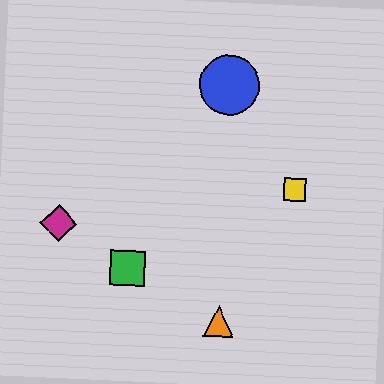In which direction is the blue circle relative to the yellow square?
The blue circle is above the yellow square.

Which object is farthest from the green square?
The blue circle is farthest from the green square.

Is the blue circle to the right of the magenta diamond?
Yes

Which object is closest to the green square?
The magenta diamond is closest to the green square.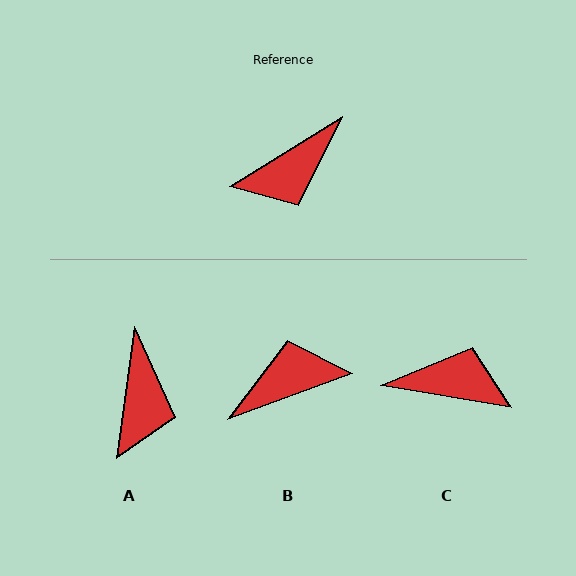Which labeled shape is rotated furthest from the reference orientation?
B, about 168 degrees away.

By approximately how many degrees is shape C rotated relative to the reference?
Approximately 138 degrees counter-clockwise.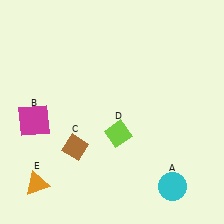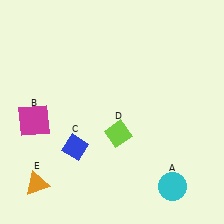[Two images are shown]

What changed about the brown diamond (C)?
In Image 1, C is brown. In Image 2, it changed to blue.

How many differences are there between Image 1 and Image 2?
There is 1 difference between the two images.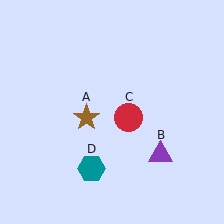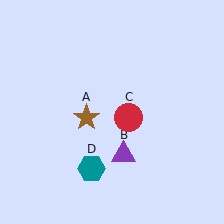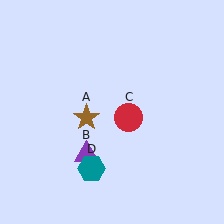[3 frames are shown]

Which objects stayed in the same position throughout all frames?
Brown star (object A) and red circle (object C) and teal hexagon (object D) remained stationary.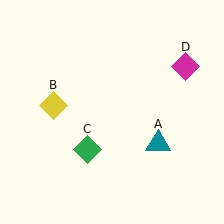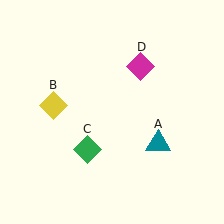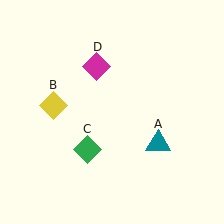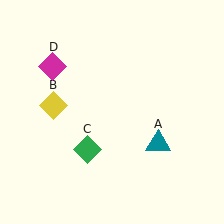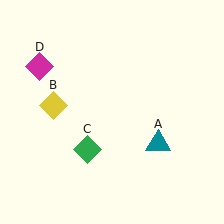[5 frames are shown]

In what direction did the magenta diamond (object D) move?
The magenta diamond (object D) moved left.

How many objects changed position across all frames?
1 object changed position: magenta diamond (object D).